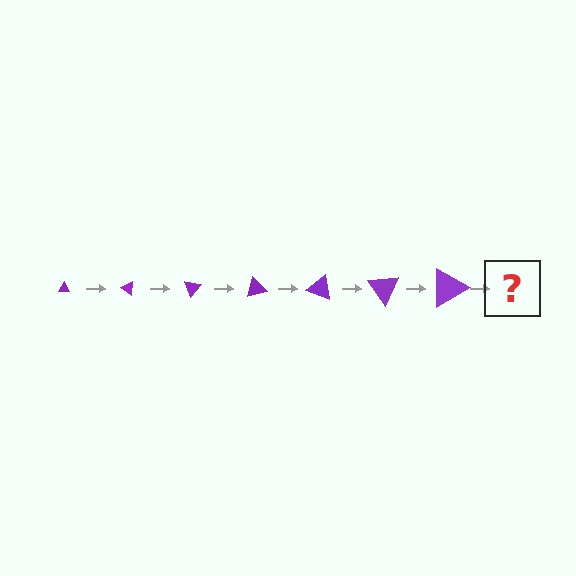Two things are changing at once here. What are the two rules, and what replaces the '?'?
The two rules are that the triangle grows larger each step and it rotates 35 degrees each step. The '?' should be a triangle, larger than the previous one and rotated 245 degrees from the start.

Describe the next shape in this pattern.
It should be a triangle, larger than the previous one and rotated 245 degrees from the start.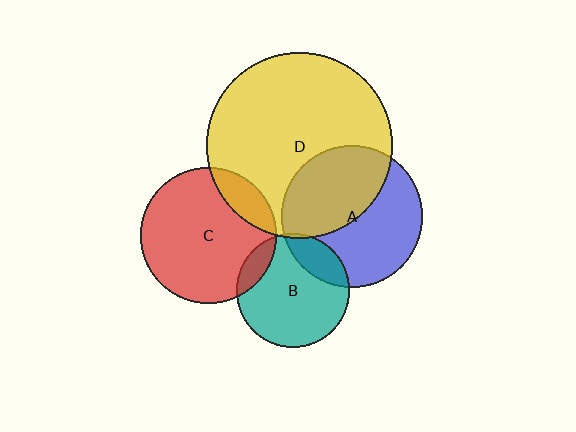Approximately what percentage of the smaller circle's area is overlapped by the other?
Approximately 10%.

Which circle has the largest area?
Circle D (yellow).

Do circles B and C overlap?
Yes.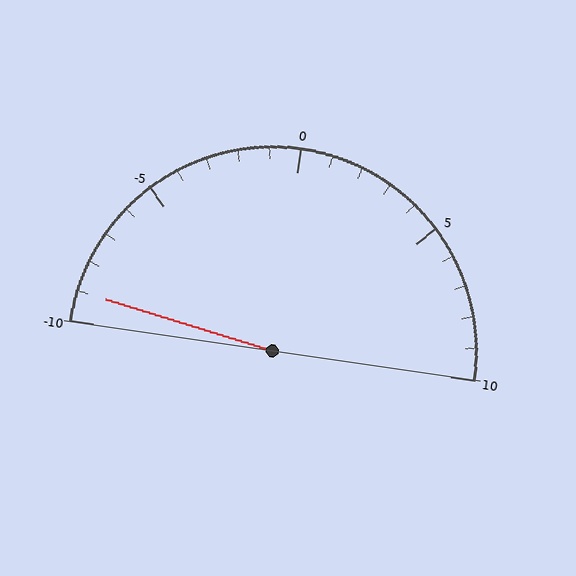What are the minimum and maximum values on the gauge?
The gauge ranges from -10 to 10.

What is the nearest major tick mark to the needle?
The nearest major tick mark is -10.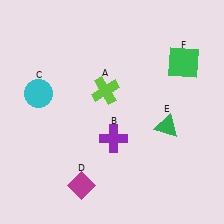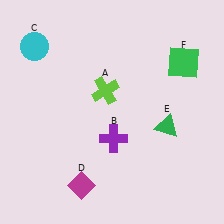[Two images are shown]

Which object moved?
The cyan circle (C) moved up.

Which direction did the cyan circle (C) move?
The cyan circle (C) moved up.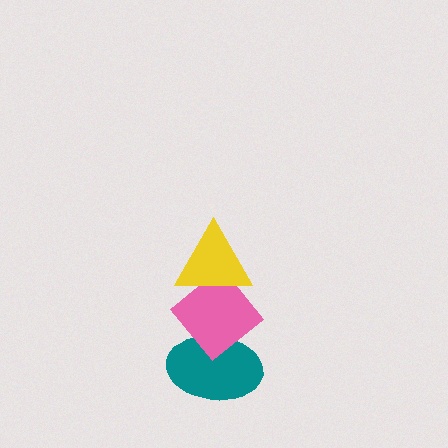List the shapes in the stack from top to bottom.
From top to bottom: the yellow triangle, the pink diamond, the teal ellipse.